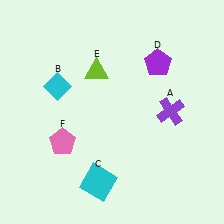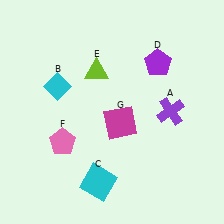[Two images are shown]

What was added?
A magenta square (G) was added in Image 2.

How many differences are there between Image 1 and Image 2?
There is 1 difference between the two images.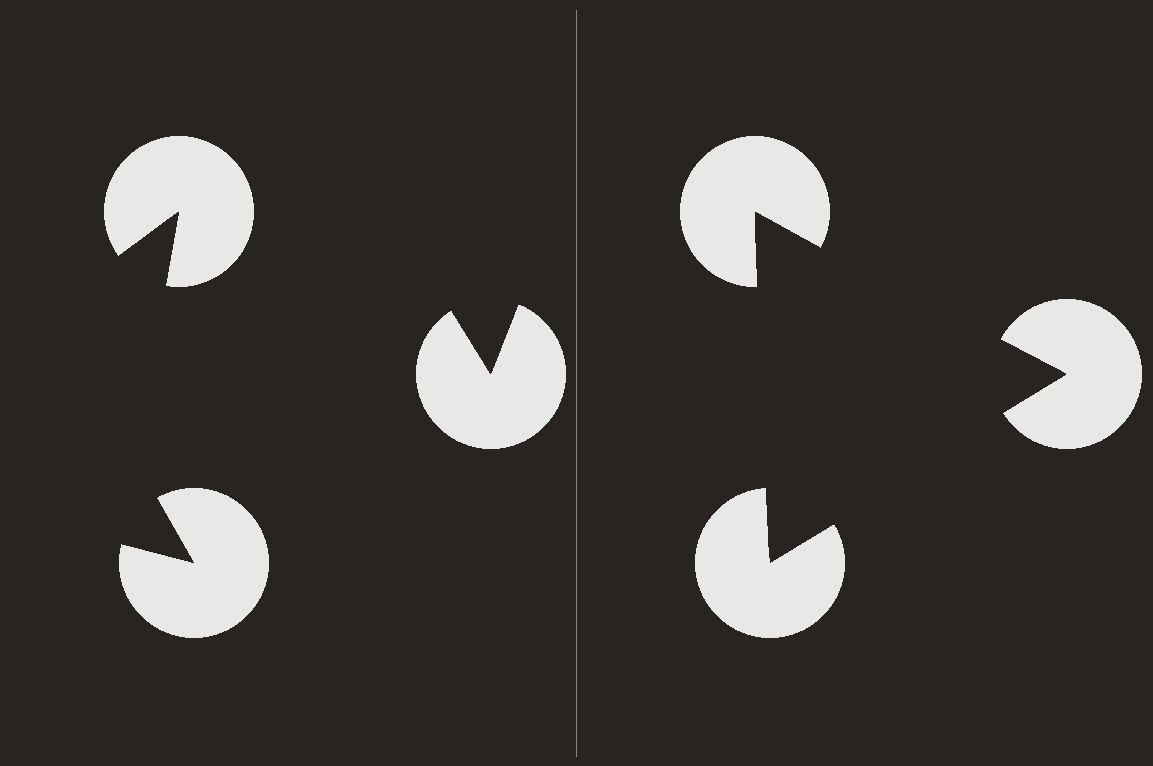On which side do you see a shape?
An illusory triangle appears on the right side. On the left side the wedge cuts are rotated, so no coherent shape forms.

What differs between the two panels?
The pac-man discs are positioned identically on both sides; only the wedge orientations differ. On the right they align to a triangle; on the left they are misaligned.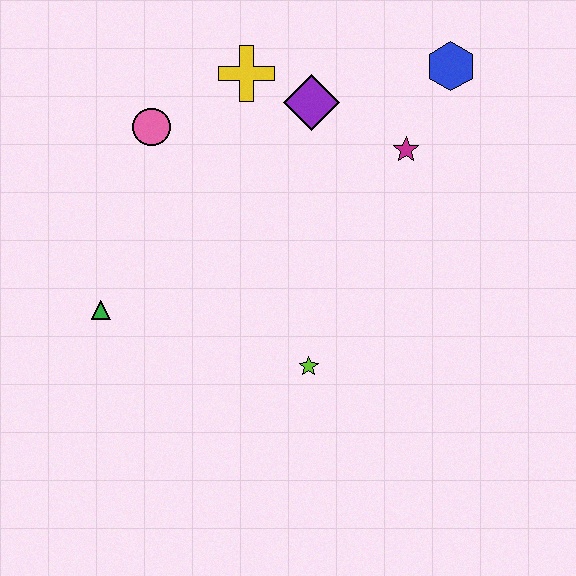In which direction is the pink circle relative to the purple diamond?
The pink circle is to the left of the purple diamond.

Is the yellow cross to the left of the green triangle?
No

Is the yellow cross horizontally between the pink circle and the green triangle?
No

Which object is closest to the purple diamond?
The yellow cross is closest to the purple diamond.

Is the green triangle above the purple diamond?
No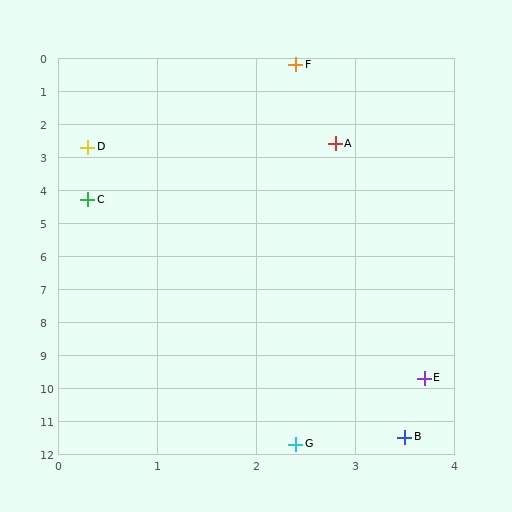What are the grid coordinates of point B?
Point B is at approximately (3.5, 11.5).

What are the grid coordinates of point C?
Point C is at approximately (0.3, 4.3).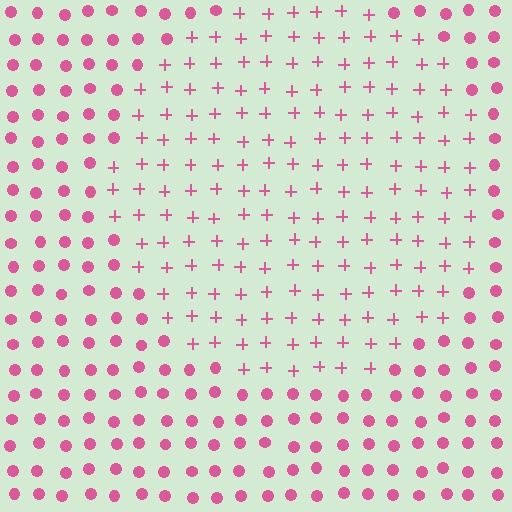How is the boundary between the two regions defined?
The boundary is defined by a change in element shape: plus signs inside vs. circles outside. All elements share the same color and spacing.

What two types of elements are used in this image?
The image uses plus signs inside the circle region and circles outside it.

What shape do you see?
I see a circle.